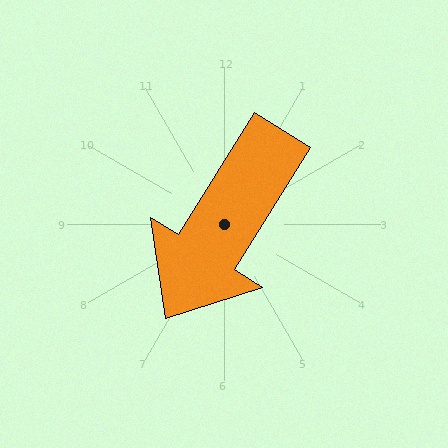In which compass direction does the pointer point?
Southwest.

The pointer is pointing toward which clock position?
Roughly 7 o'clock.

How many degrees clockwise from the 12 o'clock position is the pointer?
Approximately 212 degrees.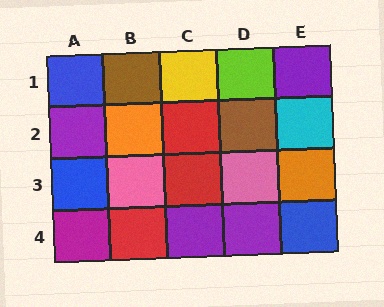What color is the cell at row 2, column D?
Brown.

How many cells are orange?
2 cells are orange.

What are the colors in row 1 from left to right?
Blue, brown, yellow, lime, purple.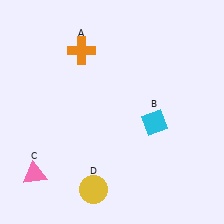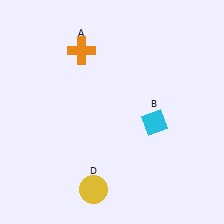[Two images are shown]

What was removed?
The pink triangle (C) was removed in Image 2.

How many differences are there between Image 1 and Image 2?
There is 1 difference between the two images.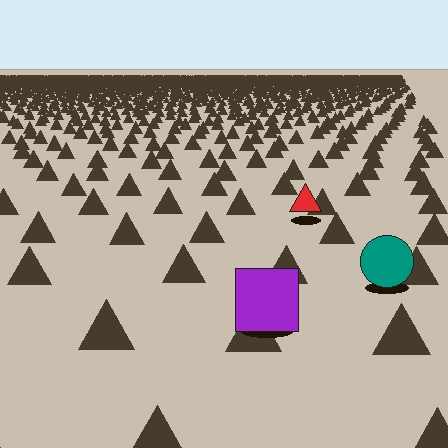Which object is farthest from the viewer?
The red triangle is farthest from the viewer. It appears smaller and the ground texture around it is denser.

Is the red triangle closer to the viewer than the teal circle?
No. The teal circle is closer — you can tell from the texture gradient: the ground texture is coarser near it.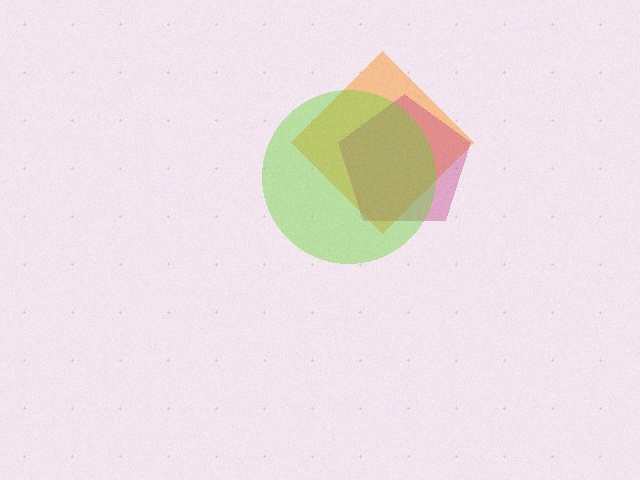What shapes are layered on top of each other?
The layered shapes are: an orange diamond, a magenta pentagon, a lime circle.